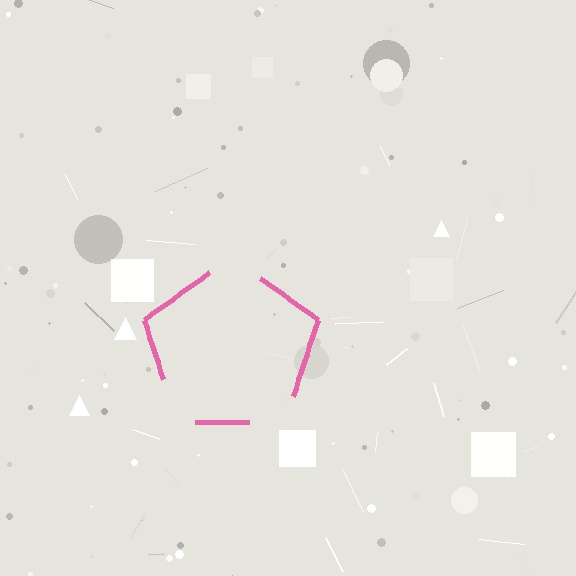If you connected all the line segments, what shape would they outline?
They would outline a pentagon.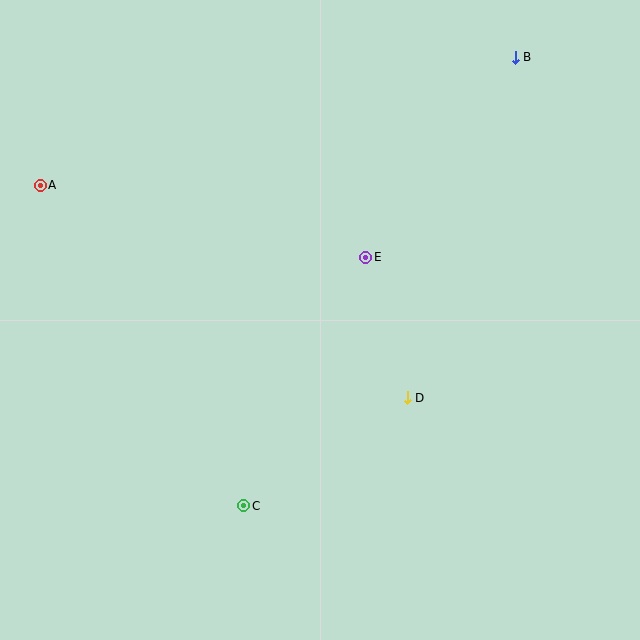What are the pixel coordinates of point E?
Point E is at (366, 257).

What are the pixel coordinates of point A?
Point A is at (40, 185).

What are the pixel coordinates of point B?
Point B is at (515, 57).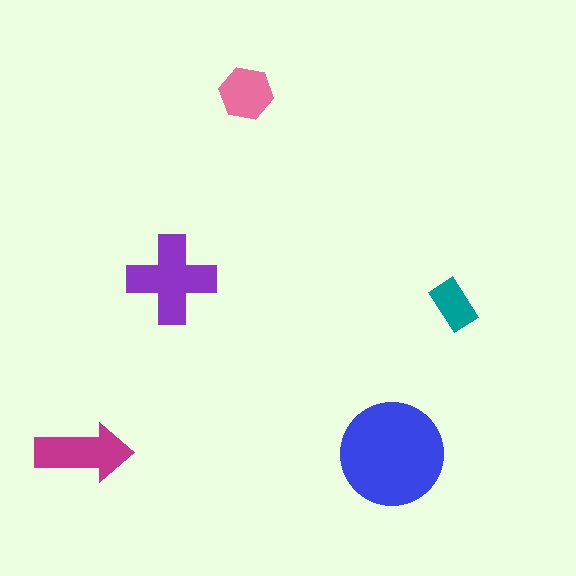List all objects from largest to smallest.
The blue circle, the purple cross, the magenta arrow, the pink hexagon, the teal rectangle.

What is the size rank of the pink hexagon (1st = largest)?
4th.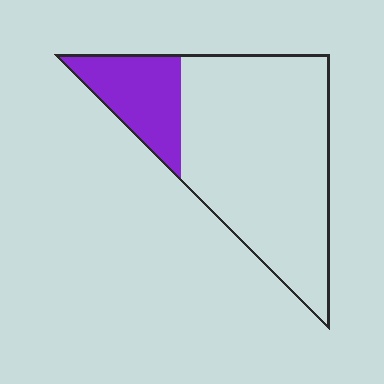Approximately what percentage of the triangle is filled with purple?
Approximately 20%.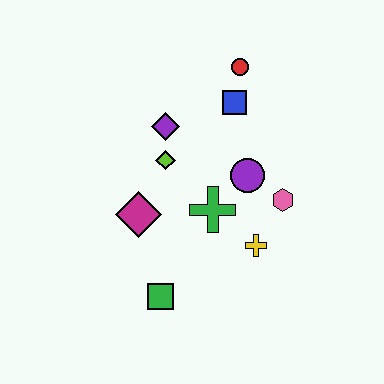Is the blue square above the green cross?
Yes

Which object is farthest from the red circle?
The green square is farthest from the red circle.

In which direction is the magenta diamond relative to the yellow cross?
The magenta diamond is to the left of the yellow cross.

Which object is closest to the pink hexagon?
The purple circle is closest to the pink hexagon.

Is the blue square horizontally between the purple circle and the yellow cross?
No